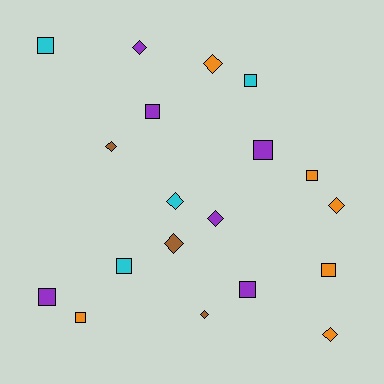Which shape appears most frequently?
Square, with 10 objects.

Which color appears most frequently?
Orange, with 6 objects.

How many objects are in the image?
There are 19 objects.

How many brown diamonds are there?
There are 3 brown diamonds.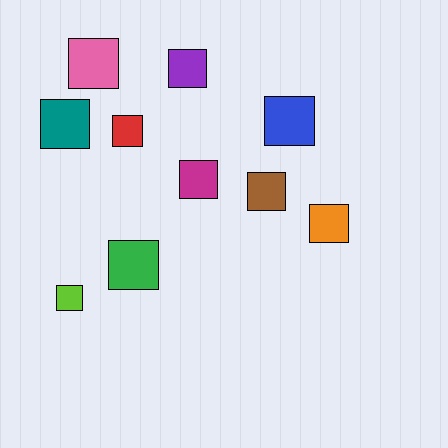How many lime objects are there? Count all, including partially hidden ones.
There is 1 lime object.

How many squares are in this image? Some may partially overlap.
There are 10 squares.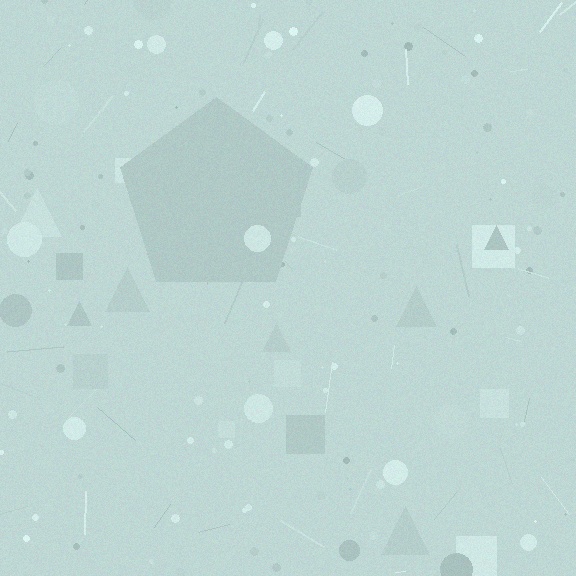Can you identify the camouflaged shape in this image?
The camouflaged shape is a pentagon.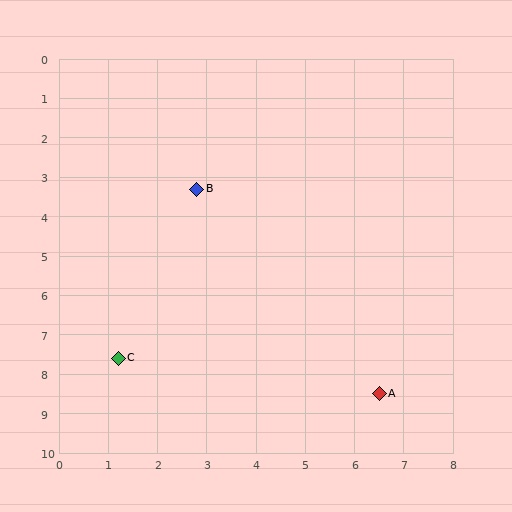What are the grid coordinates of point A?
Point A is at approximately (6.5, 8.5).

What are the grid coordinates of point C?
Point C is at approximately (1.2, 7.6).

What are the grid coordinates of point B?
Point B is at approximately (2.8, 3.3).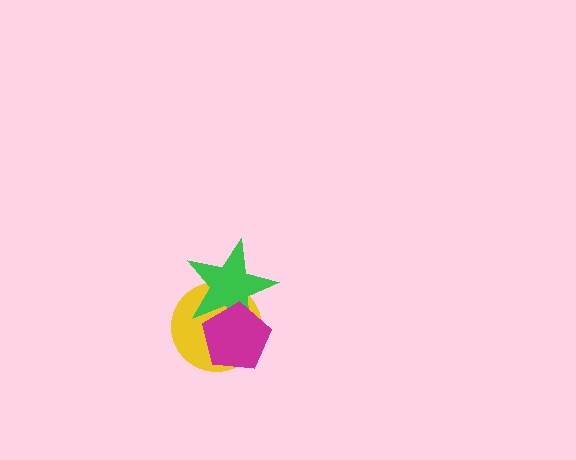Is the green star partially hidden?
Yes, it is partially covered by another shape.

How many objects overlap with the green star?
2 objects overlap with the green star.